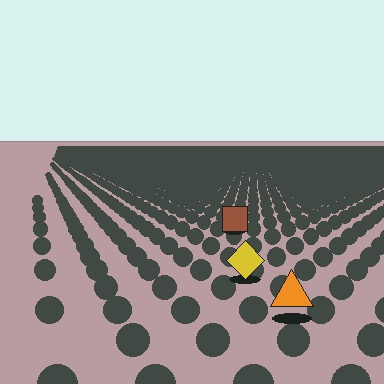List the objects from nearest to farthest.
From nearest to farthest: the orange triangle, the yellow diamond, the brown square.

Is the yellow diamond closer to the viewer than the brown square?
Yes. The yellow diamond is closer — you can tell from the texture gradient: the ground texture is coarser near it.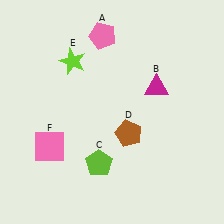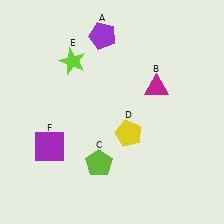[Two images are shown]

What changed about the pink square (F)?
In Image 1, F is pink. In Image 2, it changed to purple.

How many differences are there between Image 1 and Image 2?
There are 3 differences between the two images.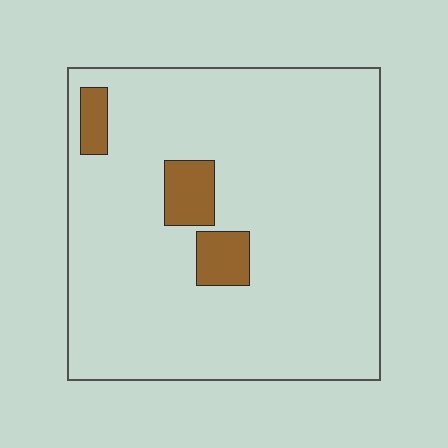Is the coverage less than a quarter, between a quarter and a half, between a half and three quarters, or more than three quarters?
Less than a quarter.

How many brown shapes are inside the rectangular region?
3.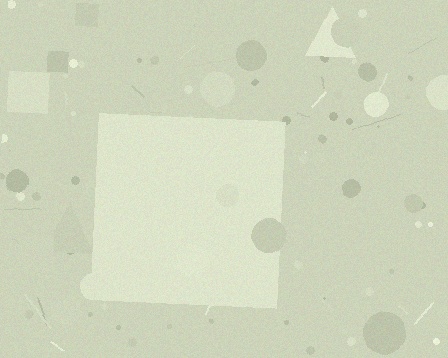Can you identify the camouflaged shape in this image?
The camouflaged shape is a square.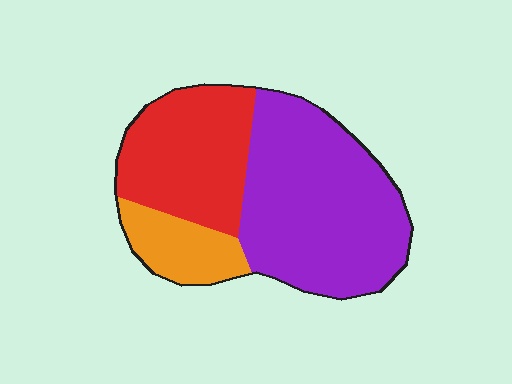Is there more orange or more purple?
Purple.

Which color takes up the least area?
Orange, at roughly 15%.